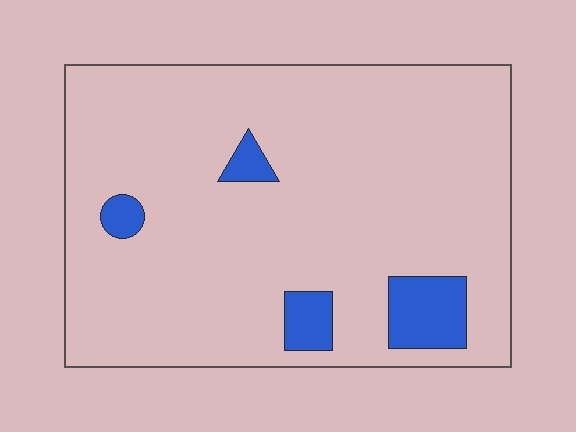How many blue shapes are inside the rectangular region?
4.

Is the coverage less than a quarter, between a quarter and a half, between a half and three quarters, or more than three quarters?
Less than a quarter.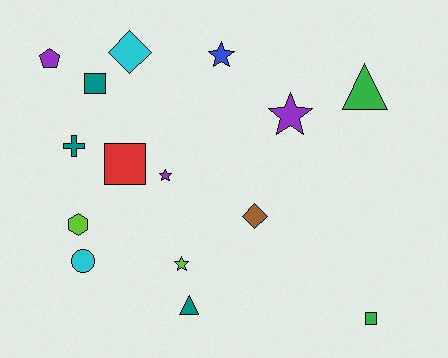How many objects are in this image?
There are 15 objects.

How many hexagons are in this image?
There is 1 hexagon.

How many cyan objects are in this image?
There are 2 cyan objects.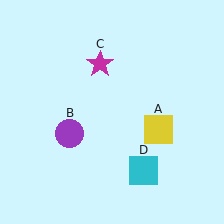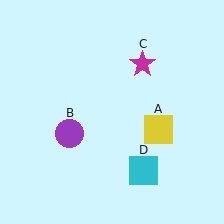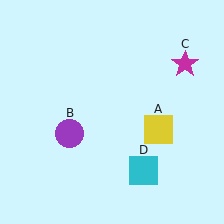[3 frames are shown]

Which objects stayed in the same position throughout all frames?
Yellow square (object A) and purple circle (object B) and cyan square (object D) remained stationary.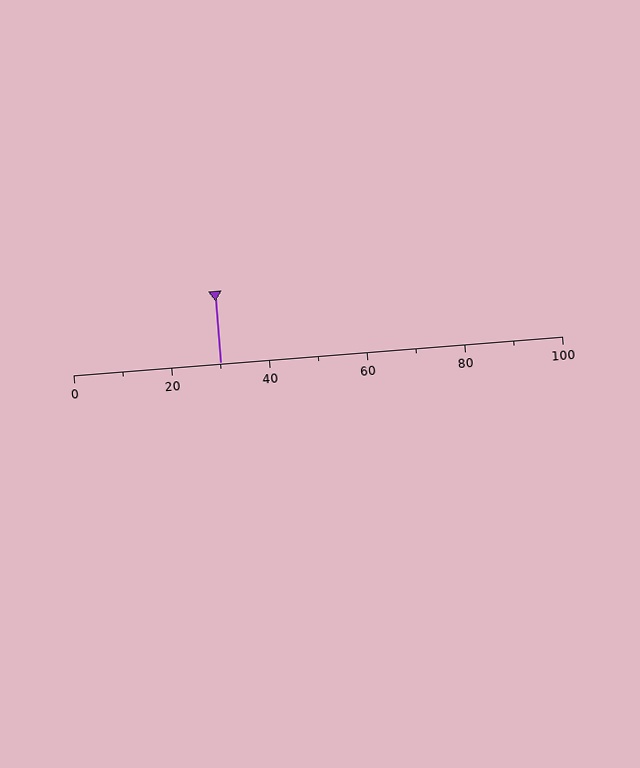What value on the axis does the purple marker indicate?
The marker indicates approximately 30.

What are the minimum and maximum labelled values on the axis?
The axis runs from 0 to 100.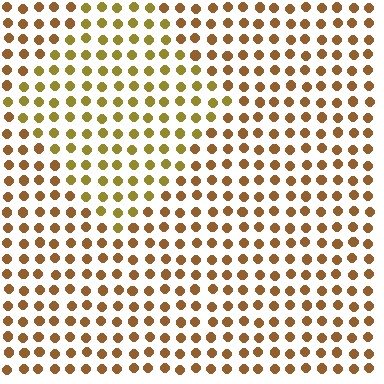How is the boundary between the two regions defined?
The boundary is defined purely by a slight shift in hue (about 27 degrees). Spacing, size, and orientation are identical on both sides.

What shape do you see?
I see a diamond.